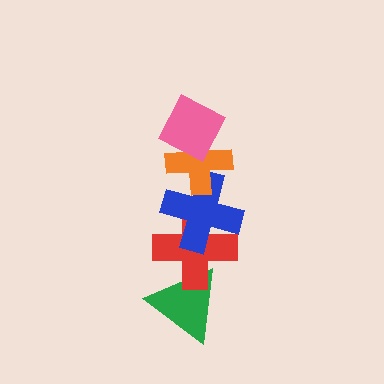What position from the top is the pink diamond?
The pink diamond is 1st from the top.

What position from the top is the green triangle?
The green triangle is 5th from the top.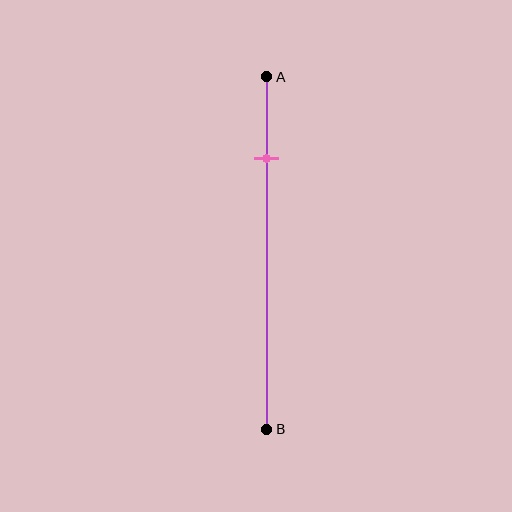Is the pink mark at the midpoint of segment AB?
No, the mark is at about 25% from A, not at the 50% midpoint.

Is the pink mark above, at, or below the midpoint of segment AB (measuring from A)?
The pink mark is above the midpoint of segment AB.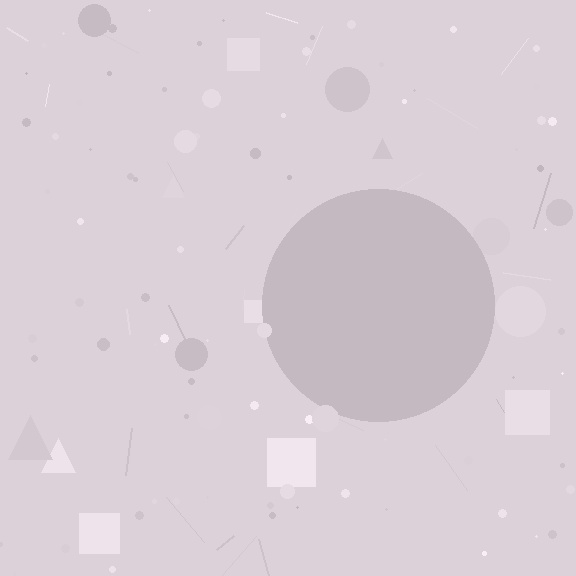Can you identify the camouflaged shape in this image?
The camouflaged shape is a circle.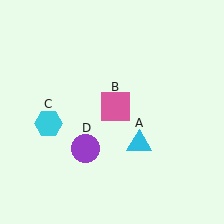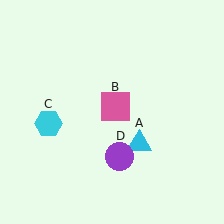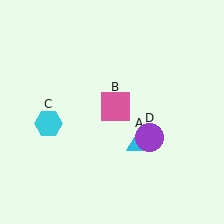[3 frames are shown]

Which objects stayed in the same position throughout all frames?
Cyan triangle (object A) and pink square (object B) and cyan hexagon (object C) remained stationary.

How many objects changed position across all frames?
1 object changed position: purple circle (object D).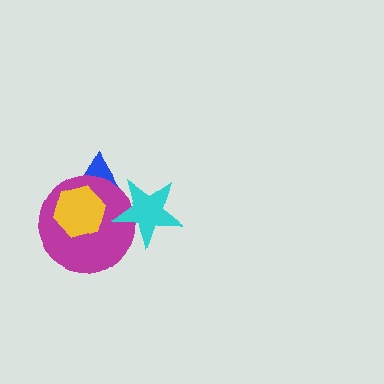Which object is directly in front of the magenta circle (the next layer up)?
The yellow hexagon is directly in front of the magenta circle.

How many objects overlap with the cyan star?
2 objects overlap with the cyan star.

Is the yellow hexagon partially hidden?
No, no other shape covers it.